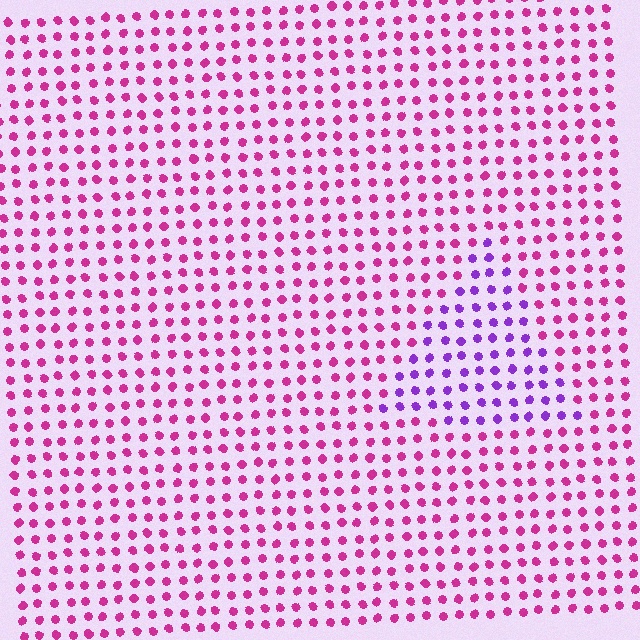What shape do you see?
I see a triangle.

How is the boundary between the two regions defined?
The boundary is defined purely by a slight shift in hue (about 45 degrees). Spacing, size, and orientation are identical on both sides.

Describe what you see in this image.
The image is filled with small magenta elements in a uniform arrangement. A triangle-shaped region is visible where the elements are tinted to a slightly different hue, forming a subtle color boundary.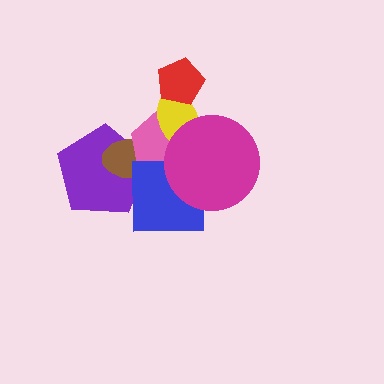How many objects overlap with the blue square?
4 objects overlap with the blue square.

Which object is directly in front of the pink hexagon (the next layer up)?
The yellow ellipse is directly in front of the pink hexagon.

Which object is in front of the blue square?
The magenta circle is in front of the blue square.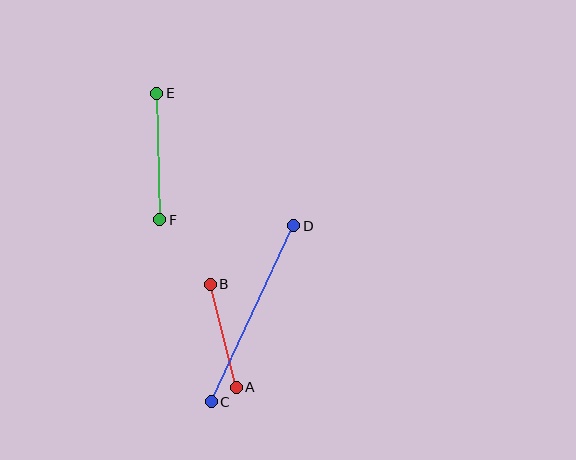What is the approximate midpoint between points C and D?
The midpoint is at approximately (253, 314) pixels.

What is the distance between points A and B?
The distance is approximately 106 pixels.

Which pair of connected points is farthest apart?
Points C and D are farthest apart.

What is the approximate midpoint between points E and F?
The midpoint is at approximately (158, 156) pixels.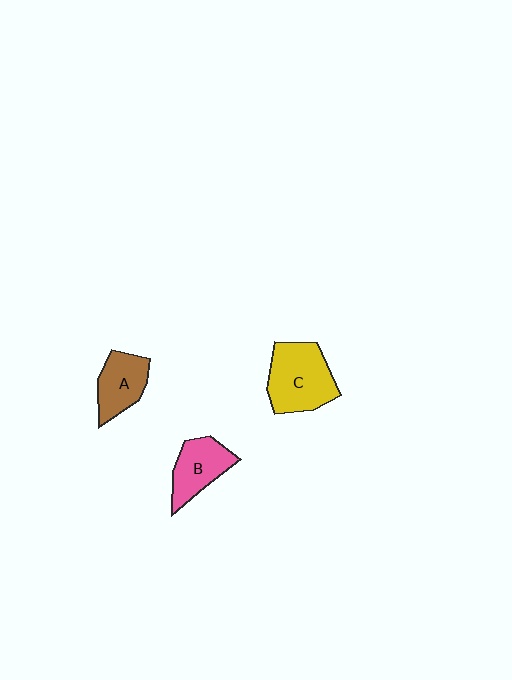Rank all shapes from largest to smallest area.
From largest to smallest: C (yellow), B (pink), A (brown).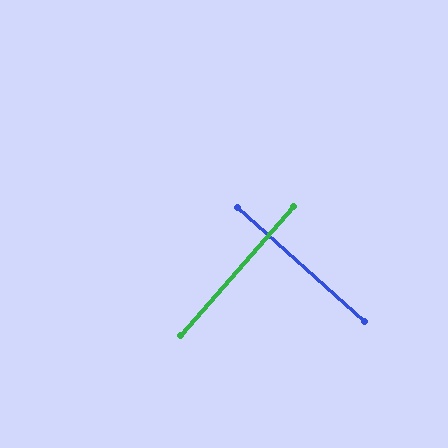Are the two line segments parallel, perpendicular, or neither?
Perpendicular — they meet at approximately 90°.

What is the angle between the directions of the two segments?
Approximately 90 degrees.